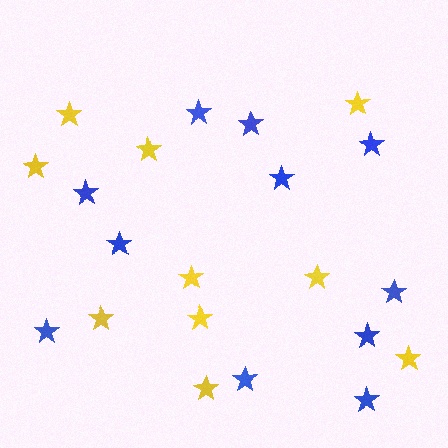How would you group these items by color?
There are 2 groups: one group of yellow stars (10) and one group of blue stars (11).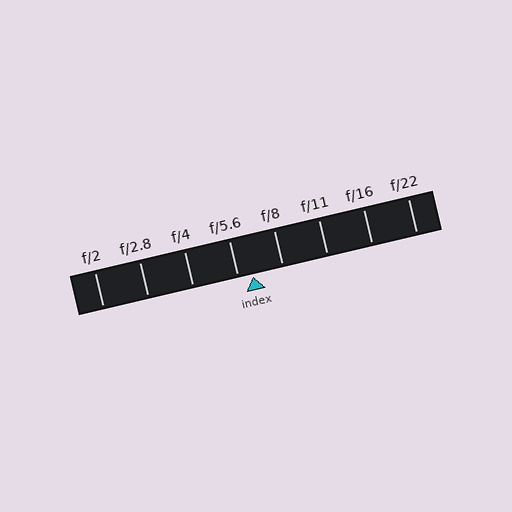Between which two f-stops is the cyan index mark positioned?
The index mark is between f/5.6 and f/8.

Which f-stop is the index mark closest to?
The index mark is closest to f/5.6.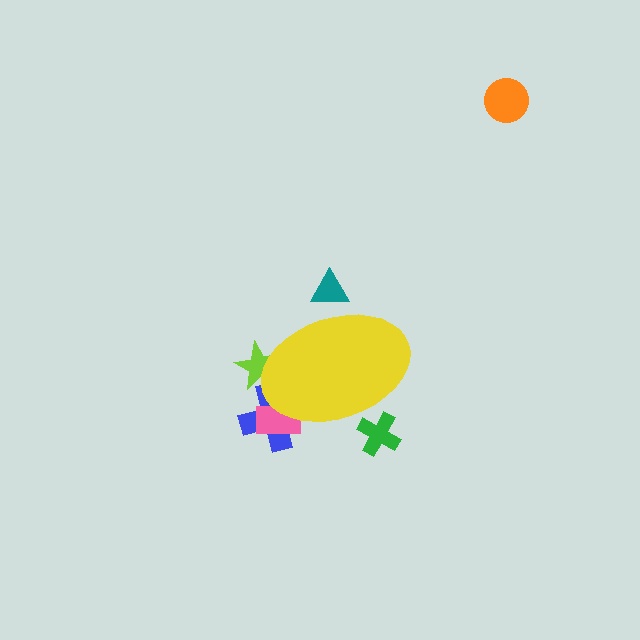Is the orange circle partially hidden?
No, the orange circle is fully visible.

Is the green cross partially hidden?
Yes, the green cross is partially hidden behind the yellow ellipse.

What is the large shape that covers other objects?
A yellow ellipse.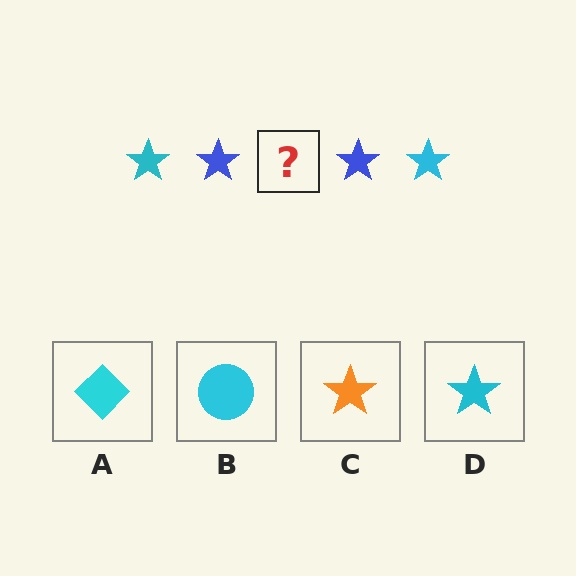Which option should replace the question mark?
Option D.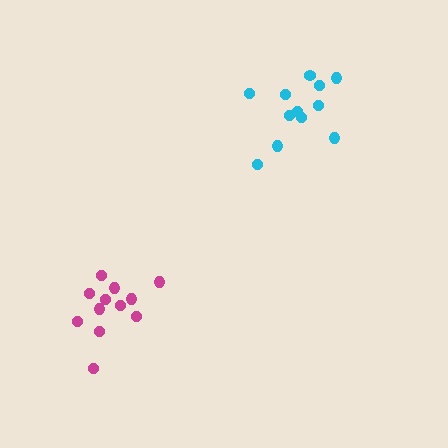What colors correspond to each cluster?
The clusters are colored: cyan, magenta.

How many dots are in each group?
Group 1: 12 dots, Group 2: 12 dots (24 total).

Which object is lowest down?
The magenta cluster is bottommost.